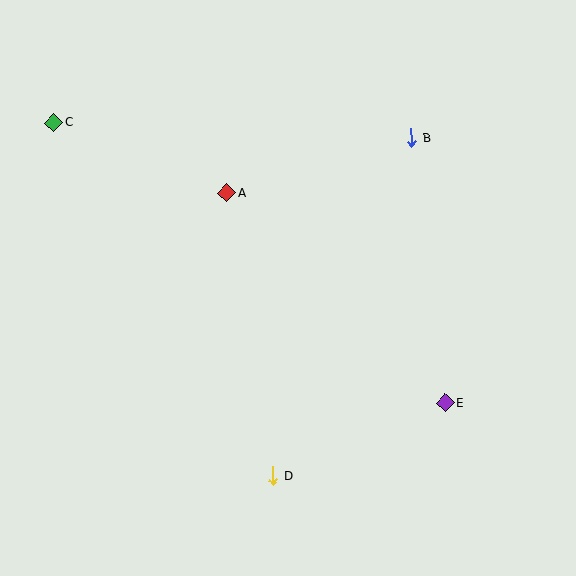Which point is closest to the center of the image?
Point A at (226, 193) is closest to the center.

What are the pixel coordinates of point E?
Point E is at (445, 403).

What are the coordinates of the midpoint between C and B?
The midpoint between C and B is at (233, 130).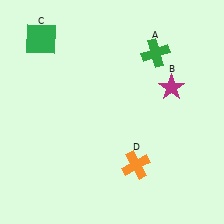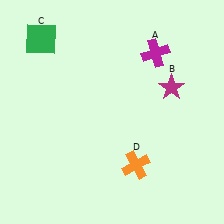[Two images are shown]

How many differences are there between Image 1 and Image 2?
There is 1 difference between the two images.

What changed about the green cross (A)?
In Image 1, A is green. In Image 2, it changed to magenta.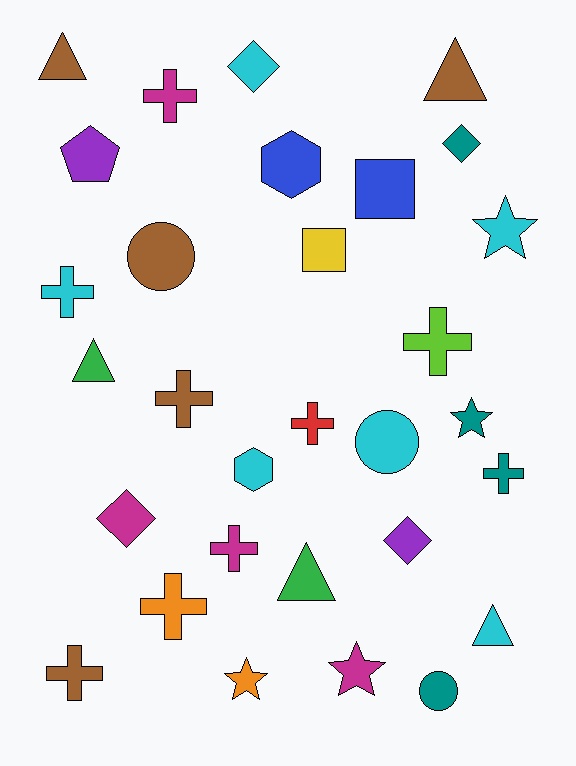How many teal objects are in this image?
There are 4 teal objects.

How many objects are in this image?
There are 30 objects.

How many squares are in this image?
There are 2 squares.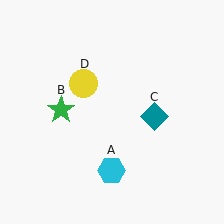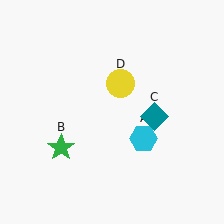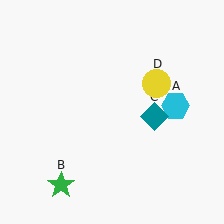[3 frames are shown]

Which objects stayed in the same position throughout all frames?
Teal diamond (object C) remained stationary.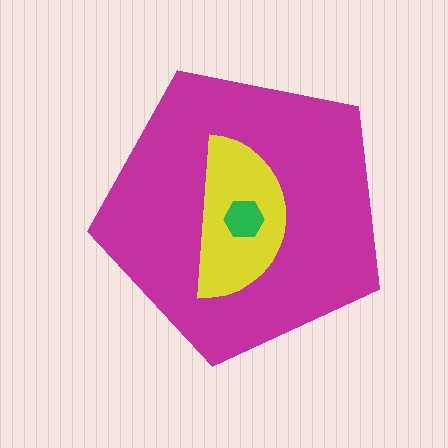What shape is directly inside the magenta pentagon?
The yellow semicircle.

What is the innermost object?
The green hexagon.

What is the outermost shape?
The magenta pentagon.